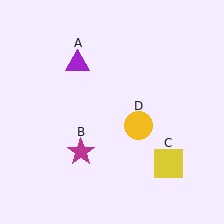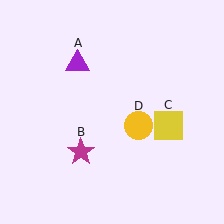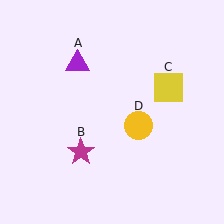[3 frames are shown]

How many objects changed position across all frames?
1 object changed position: yellow square (object C).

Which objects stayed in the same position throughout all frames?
Purple triangle (object A) and magenta star (object B) and yellow circle (object D) remained stationary.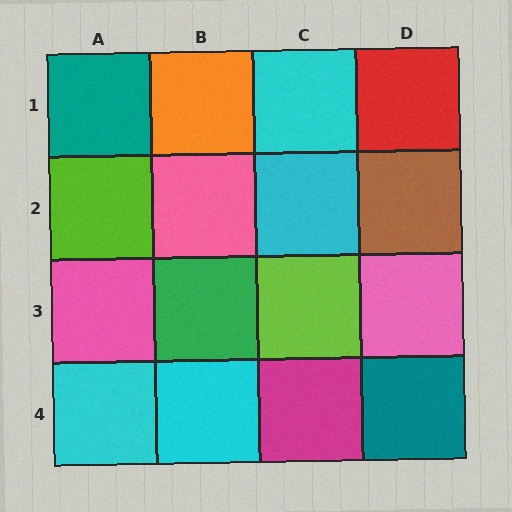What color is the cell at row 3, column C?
Lime.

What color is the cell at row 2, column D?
Brown.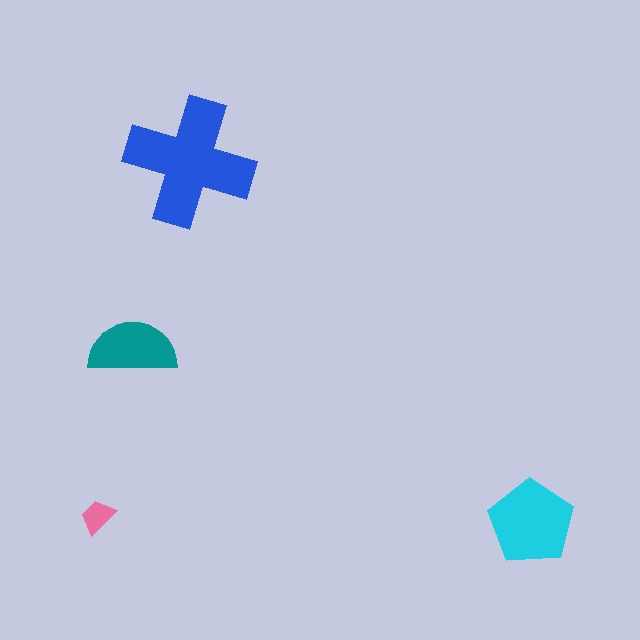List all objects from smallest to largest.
The pink trapezoid, the teal semicircle, the cyan pentagon, the blue cross.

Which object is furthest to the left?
The pink trapezoid is leftmost.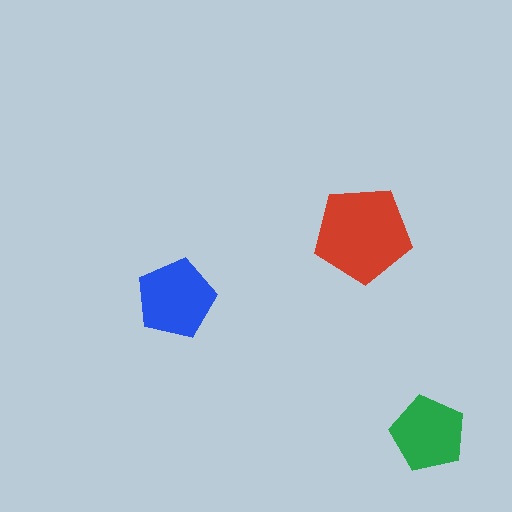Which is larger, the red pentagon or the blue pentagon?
The red one.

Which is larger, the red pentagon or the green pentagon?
The red one.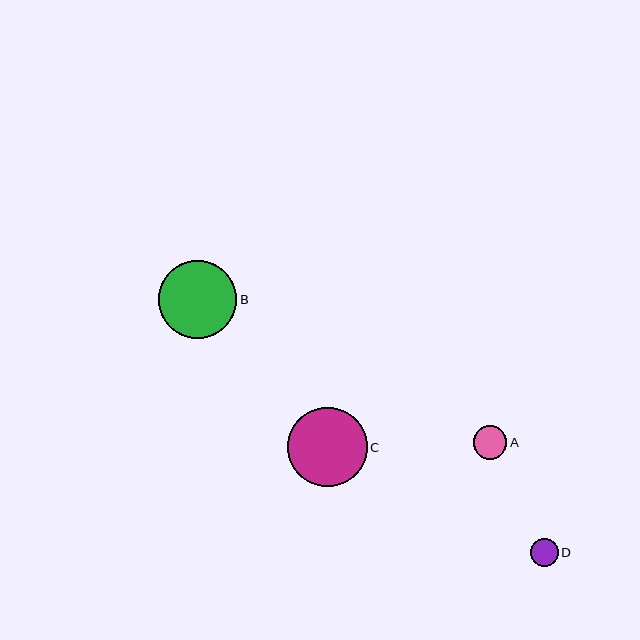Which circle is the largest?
Circle C is the largest with a size of approximately 80 pixels.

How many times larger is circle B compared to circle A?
Circle B is approximately 2.3 times the size of circle A.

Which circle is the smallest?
Circle D is the smallest with a size of approximately 28 pixels.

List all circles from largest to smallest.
From largest to smallest: C, B, A, D.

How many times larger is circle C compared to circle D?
Circle C is approximately 2.9 times the size of circle D.